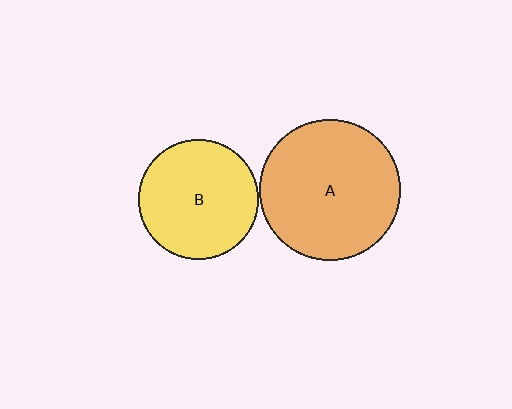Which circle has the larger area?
Circle A (orange).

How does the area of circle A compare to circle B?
Approximately 1.4 times.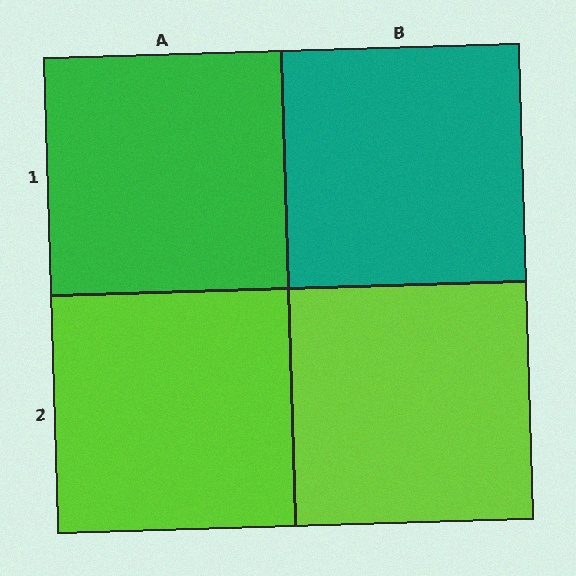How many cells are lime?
2 cells are lime.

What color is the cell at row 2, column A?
Lime.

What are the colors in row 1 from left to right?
Green, teal.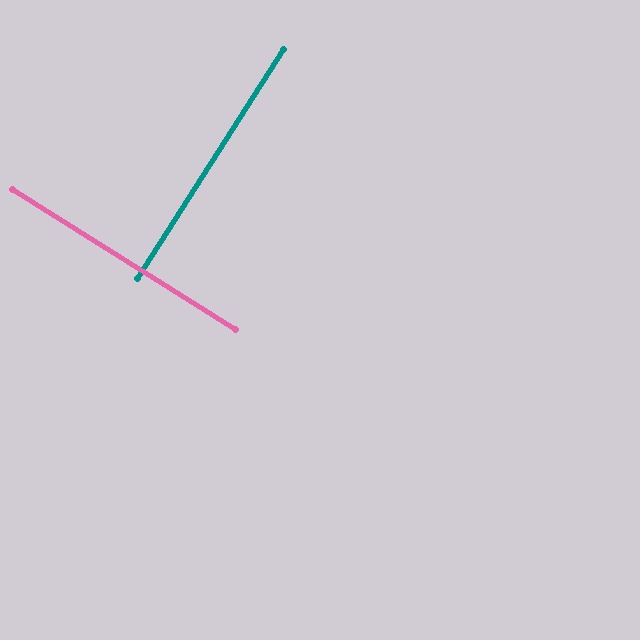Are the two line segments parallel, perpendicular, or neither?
Perpendicular — they meet at approximately 90°.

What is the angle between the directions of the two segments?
Approximately 90 degrees.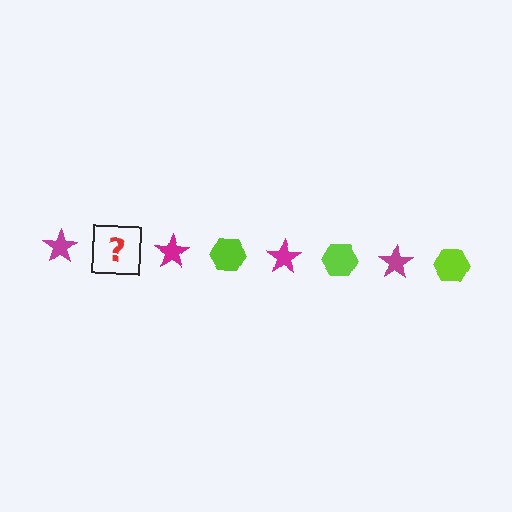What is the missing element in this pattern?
The missing element is a lime hexagon.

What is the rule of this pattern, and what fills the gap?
The rule is that the pattern alternates between magenta star and lime hexagon. The gap should be filled with a lime hexagon.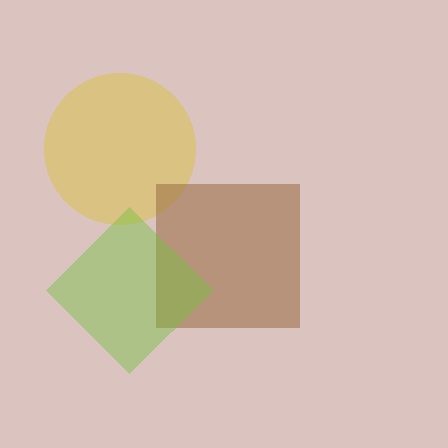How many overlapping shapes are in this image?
There are 3 overlapping shapes in the image.